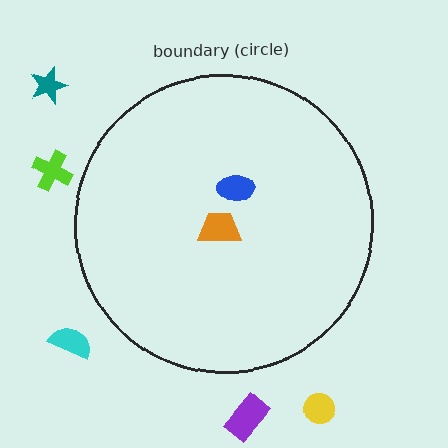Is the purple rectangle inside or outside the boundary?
Outside.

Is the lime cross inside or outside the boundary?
Outside.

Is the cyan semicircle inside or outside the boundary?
Outside.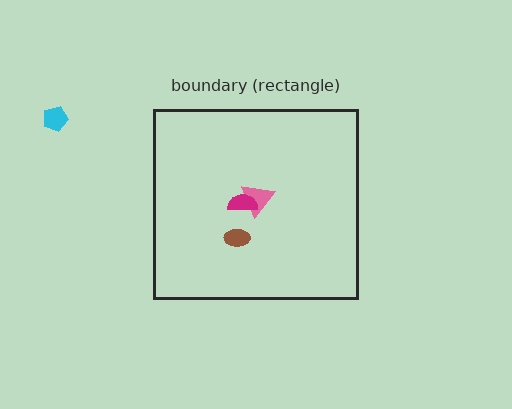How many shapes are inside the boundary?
3 inside, 1 outside.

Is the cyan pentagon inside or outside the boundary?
Outside.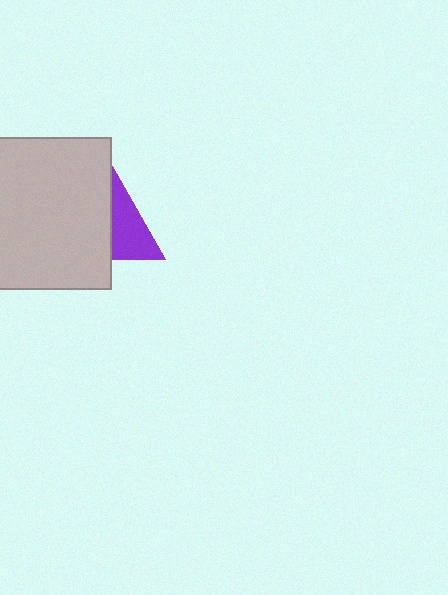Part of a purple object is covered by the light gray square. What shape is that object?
It is a triangle.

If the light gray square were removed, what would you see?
You would see the complete purple triangle.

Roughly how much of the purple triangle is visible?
About half of it is visible (roughly 51%).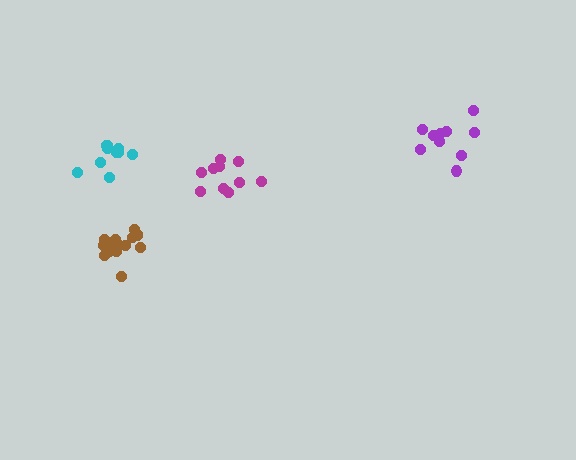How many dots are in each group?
Group 1: 10 dots, Group 2: 11 dots, Group 3: 15 dots, Group 4: 10 dots (46 total).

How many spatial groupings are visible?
There are 4 spatial groupings.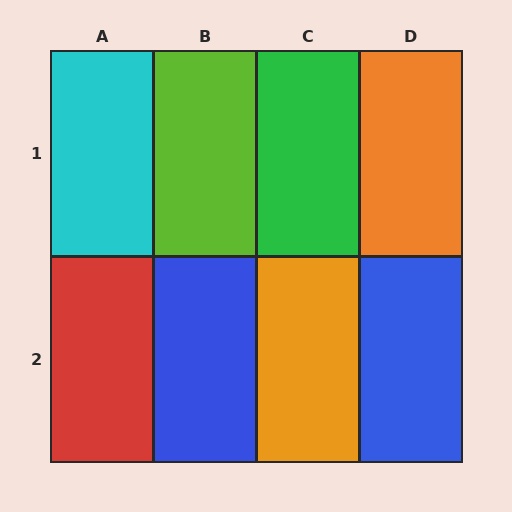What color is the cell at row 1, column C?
Green.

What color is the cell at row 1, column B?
Lime.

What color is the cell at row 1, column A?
Cyan.